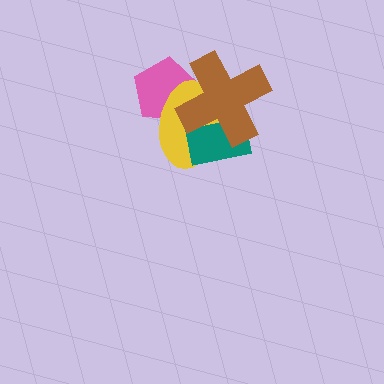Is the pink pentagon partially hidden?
Yes, it is partially covered by another shape.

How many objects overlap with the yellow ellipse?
3 objects overlap with the yellow ellipse.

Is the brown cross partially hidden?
No, no other shape covers it.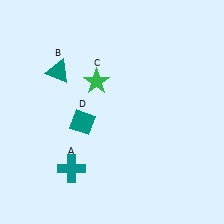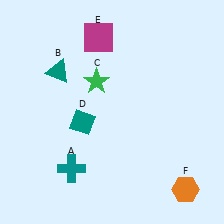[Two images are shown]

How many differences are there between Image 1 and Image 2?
There are 2 differences between the two images.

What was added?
A magenta square (E), an orange hexagon (F) were added in Image 2.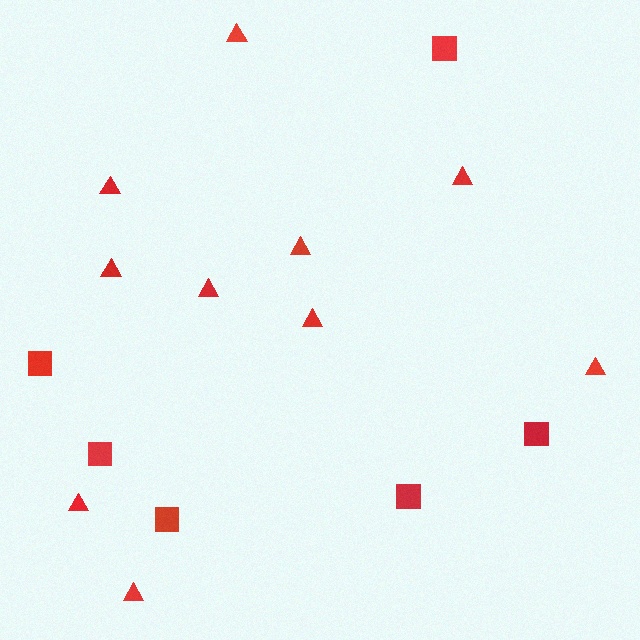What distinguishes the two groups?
There are 2 groups: one group of triangles (10) and one group of squares (6).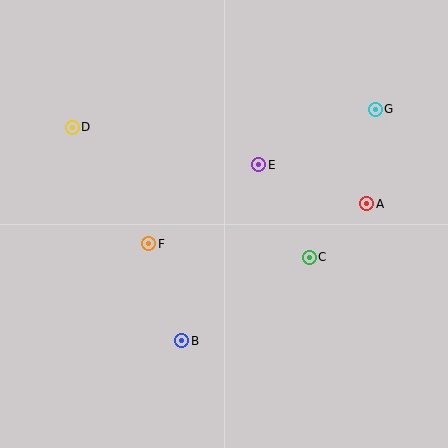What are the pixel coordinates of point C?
Point C is at (309, 257).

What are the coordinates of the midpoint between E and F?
The midpoint between E and F is at (204, 204).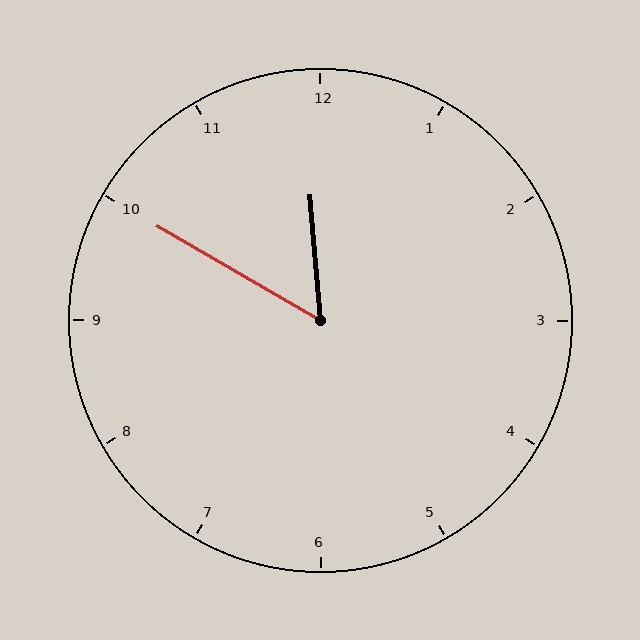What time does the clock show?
11:50.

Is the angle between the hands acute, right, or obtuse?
It is acute.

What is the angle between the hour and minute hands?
Approximately 55 degrees.